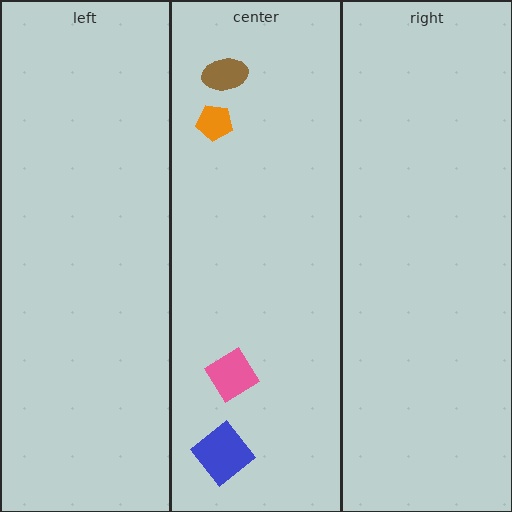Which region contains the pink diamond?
The center region.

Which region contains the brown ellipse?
The center region.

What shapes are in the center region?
The orange pentagon, the brown ellipse, the blue diamond, the pink diamond.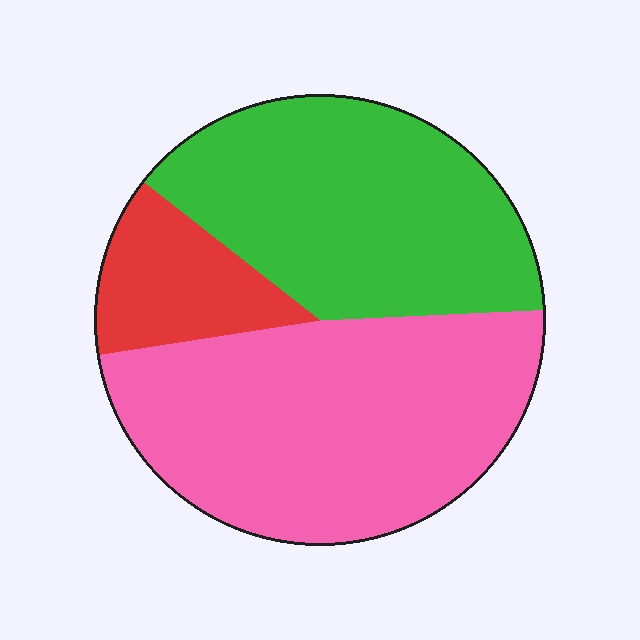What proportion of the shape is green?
Green takes up about two fifths (2/5) of the shape.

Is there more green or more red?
Green.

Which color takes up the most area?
Pink, at roughly 50%.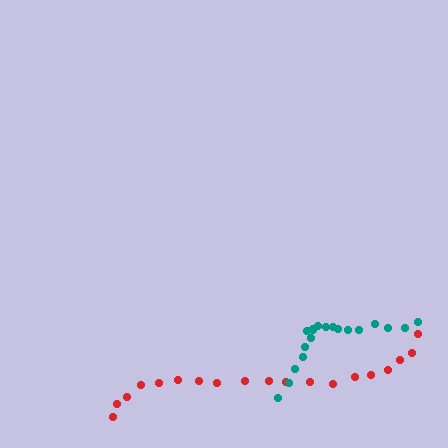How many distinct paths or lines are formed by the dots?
There are 2 distinct paths.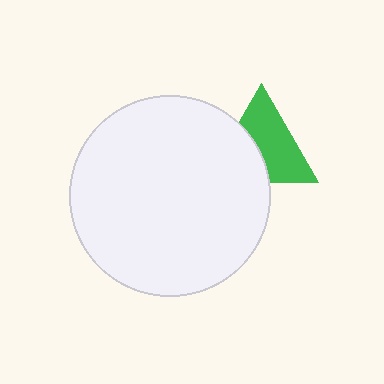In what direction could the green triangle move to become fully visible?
The green triangle could move right. That would shift it out from behind the white circle entirely.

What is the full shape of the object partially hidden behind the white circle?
The partially hidden object is a green triangle.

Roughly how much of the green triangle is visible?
About half of it is visible (roughly 60%).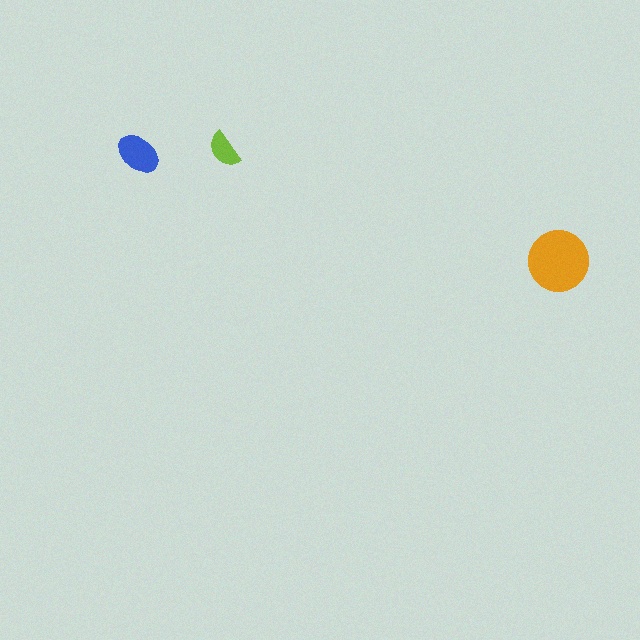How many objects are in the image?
There are 3 objects in the image.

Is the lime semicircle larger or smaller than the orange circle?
Smaller.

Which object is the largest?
The orange circle.